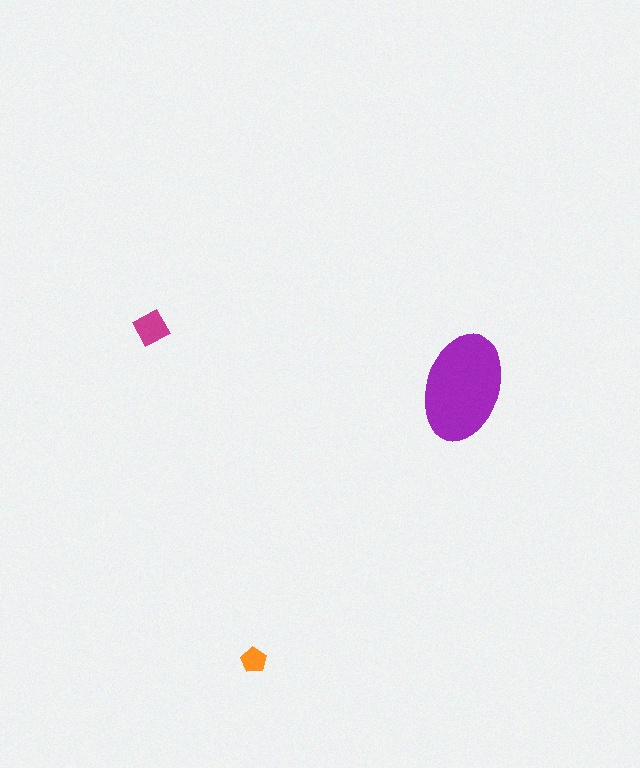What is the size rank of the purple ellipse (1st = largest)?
1st.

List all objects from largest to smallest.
The purple ellipse, the magenta diamond, the orange pentagon.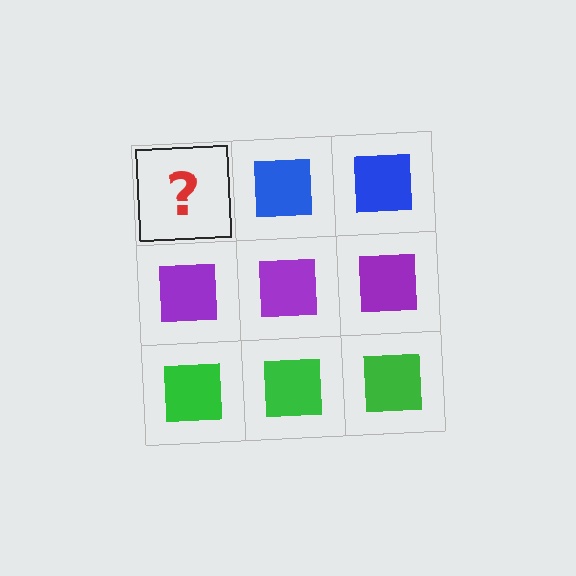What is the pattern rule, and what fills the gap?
The rule is that each row has a consistent color. The gap should be filled with a blue square.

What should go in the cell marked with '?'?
The missing cell should contain a blue square.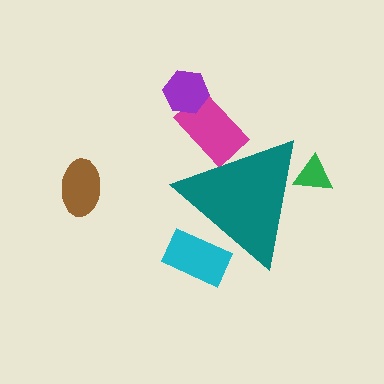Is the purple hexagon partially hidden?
No, the purple hexagon is fully visible.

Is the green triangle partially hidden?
Yes, the green triangle is partially hidden behind the teal triangle.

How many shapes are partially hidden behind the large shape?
3 shapes are partially hidden.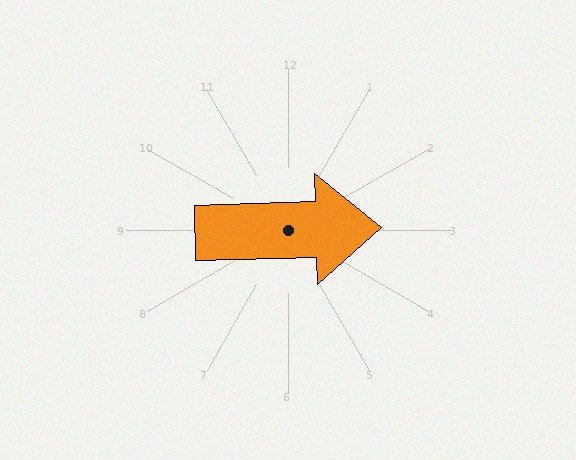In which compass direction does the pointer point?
East.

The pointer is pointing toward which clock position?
Roughly 3 o'clock.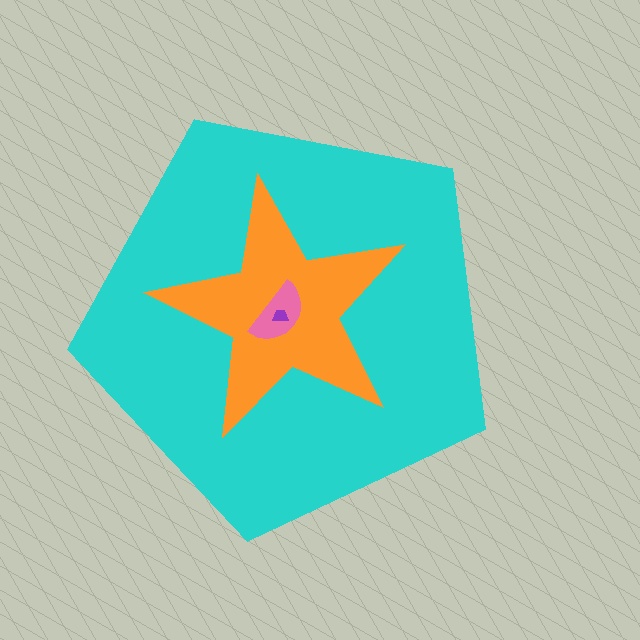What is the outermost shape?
The cyan pentagon.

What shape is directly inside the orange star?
The pink semicircle.